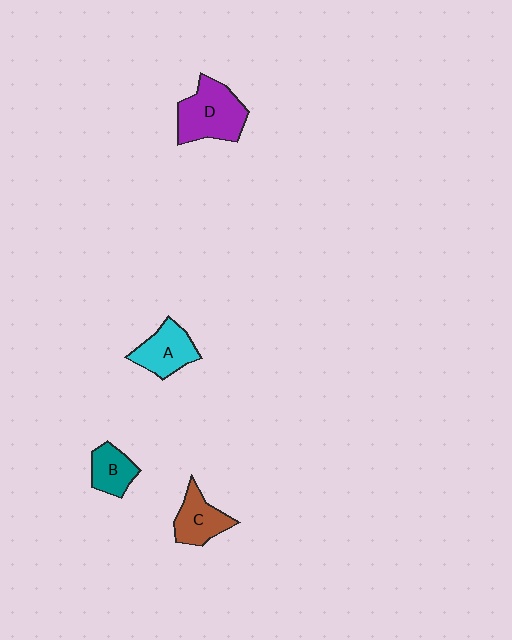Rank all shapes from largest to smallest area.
From largest to smallest: D (purple), A (cyan), C (brown), B (teal).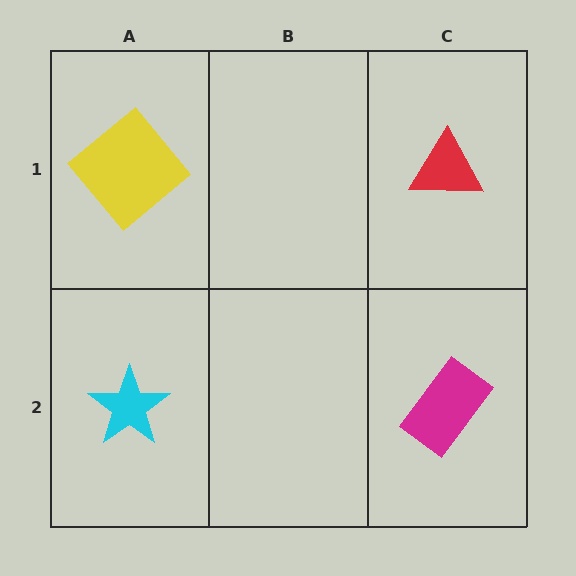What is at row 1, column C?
A red triangle.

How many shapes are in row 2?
2 shapes.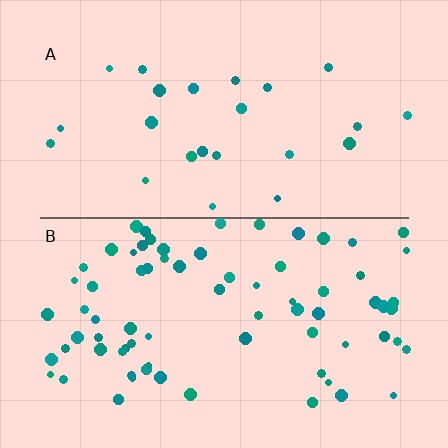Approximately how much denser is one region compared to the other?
Approximately 3.1× — region B over region A.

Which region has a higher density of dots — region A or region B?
B (the bottom).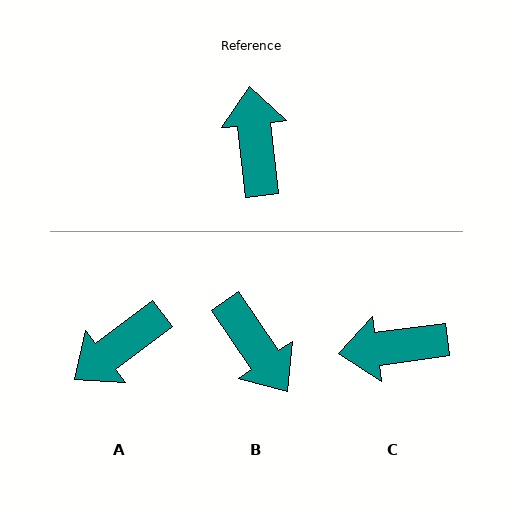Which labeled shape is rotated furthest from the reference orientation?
B, about 152 degrees away.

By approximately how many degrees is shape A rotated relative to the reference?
Approximately 121 degrees counter-clockwise.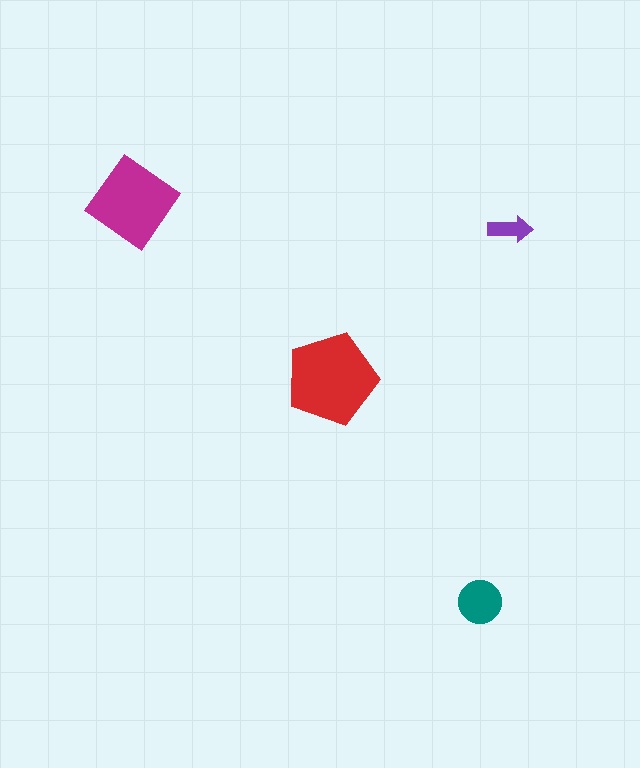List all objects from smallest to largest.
The purple arrow, the teal circle, the magenta diamond, the red pentagon.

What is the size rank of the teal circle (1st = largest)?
3rd.